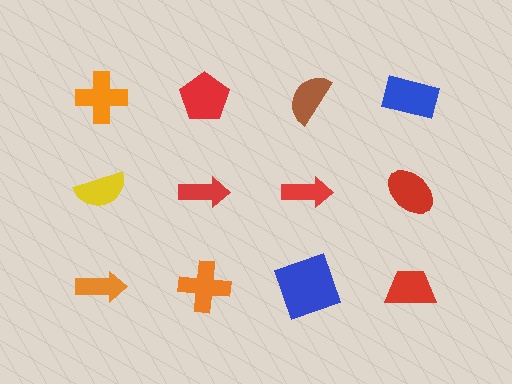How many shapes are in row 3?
4 shapes.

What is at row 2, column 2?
A red arrow.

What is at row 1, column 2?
A red pentagon.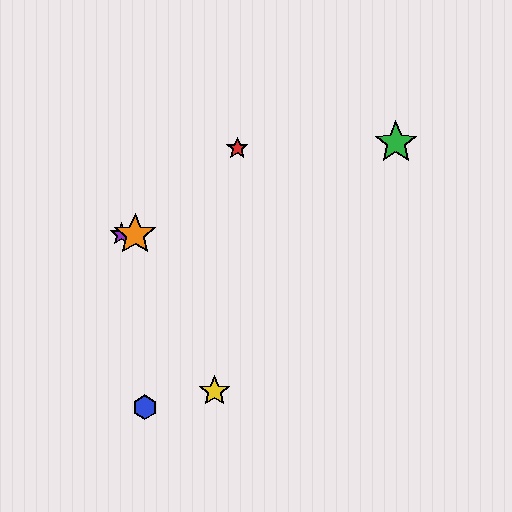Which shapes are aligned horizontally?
The purple star, the orange star are aligned horizontally.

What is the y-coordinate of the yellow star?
The yellow star is at y≈391.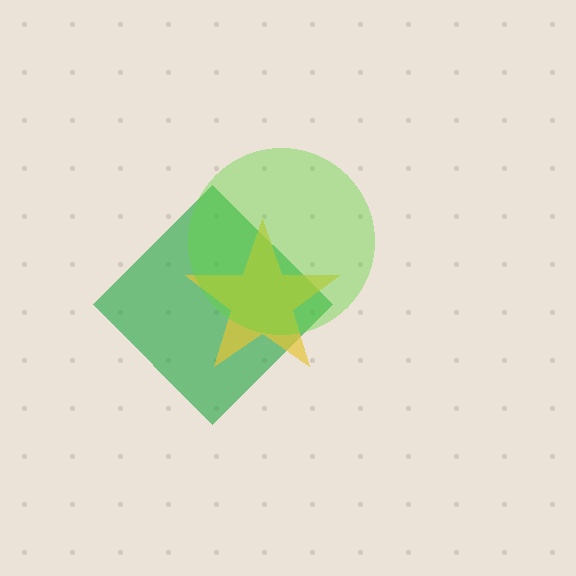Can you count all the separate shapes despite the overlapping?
Yes, there are 3 separate shapes.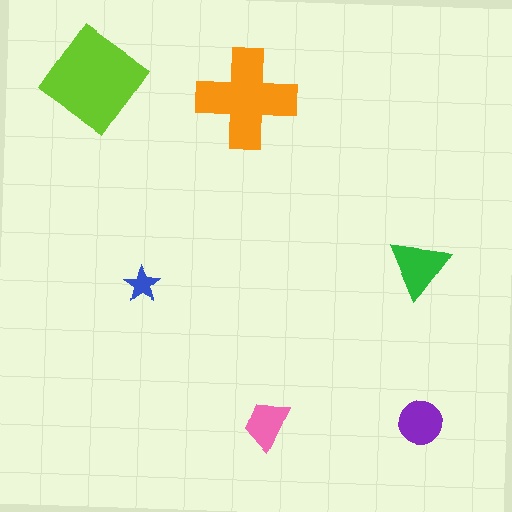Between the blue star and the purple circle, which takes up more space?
The purple circle.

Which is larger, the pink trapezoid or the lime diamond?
The lime diamond.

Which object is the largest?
The lime diamond.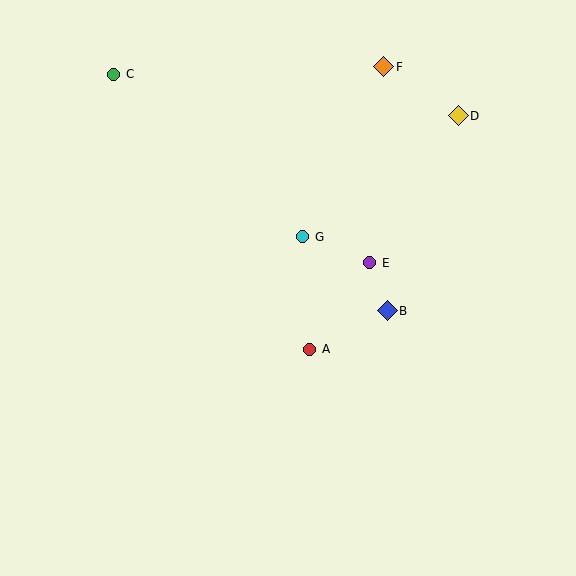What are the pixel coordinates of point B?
Point B is at (387, 311).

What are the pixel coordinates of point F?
Point F is at (384, 67).